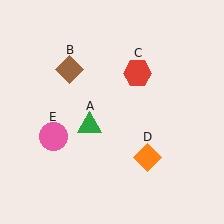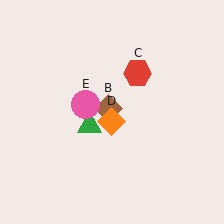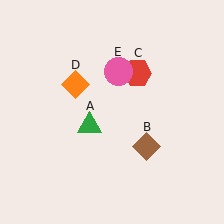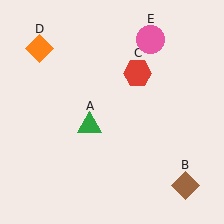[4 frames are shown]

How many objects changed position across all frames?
3 objects changed position: brown diamond (object B), orange diamond (object D), pink circle (object E).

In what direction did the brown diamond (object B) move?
The brown diamond (object B) moved down and to the right.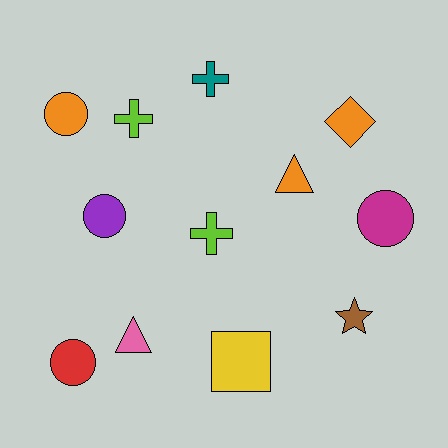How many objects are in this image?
There are 12 objects.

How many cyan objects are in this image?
There are no cyan objects.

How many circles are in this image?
There are 4 circles.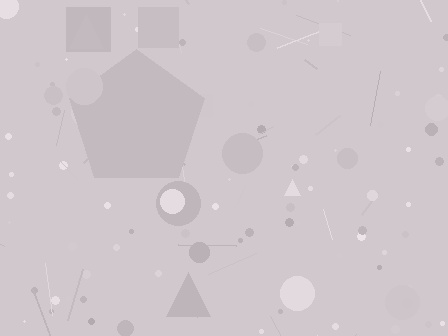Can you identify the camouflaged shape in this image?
The camouflaged shape is a pentagon.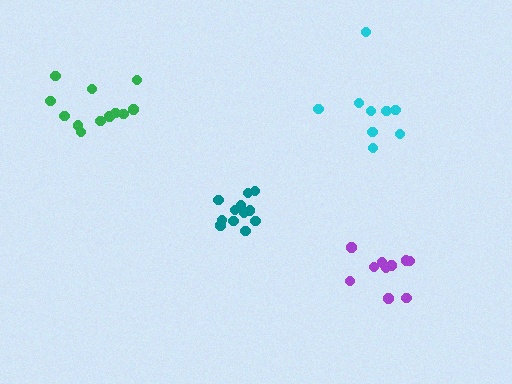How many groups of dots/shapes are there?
There are 4 groups.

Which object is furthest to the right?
The purple cluster is rightmost.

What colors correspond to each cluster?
The clusters are colored: teal, cyan, purple, green.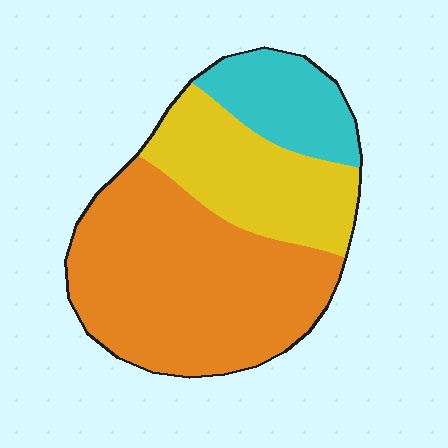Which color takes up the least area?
Cyan, at roughly 15%.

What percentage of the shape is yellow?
Yellow covers about 30% of the shape.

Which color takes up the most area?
Orange, at roughly 55%.